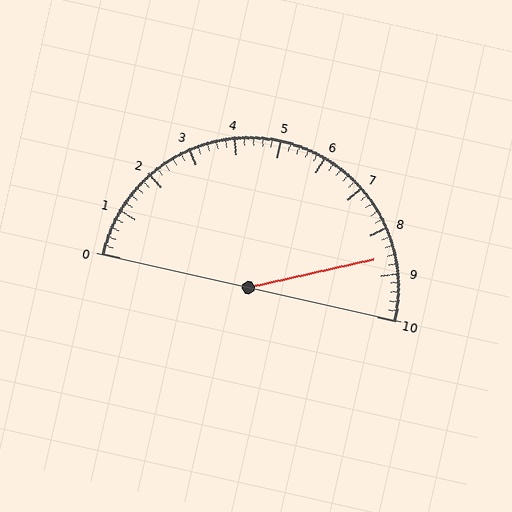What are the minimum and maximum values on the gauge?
The gauge ranges from 0 to 10.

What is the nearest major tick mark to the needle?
The nearest major tick mark is 9.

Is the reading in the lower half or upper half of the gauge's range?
The reading is in the upper half of the range (0 to 10).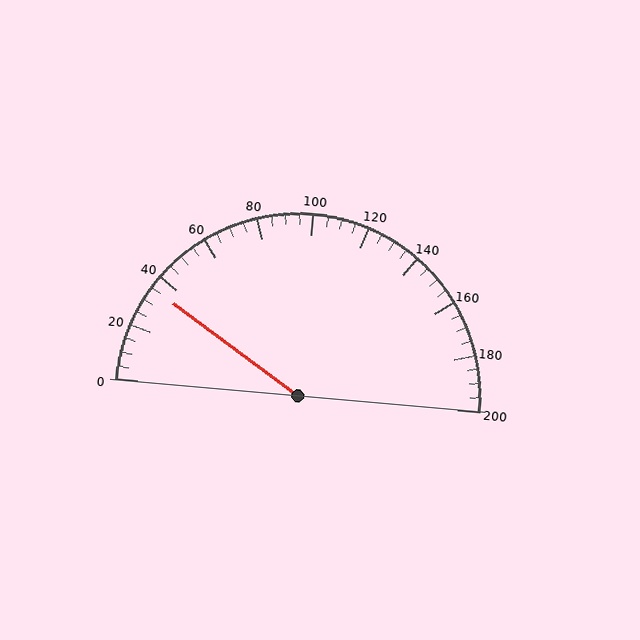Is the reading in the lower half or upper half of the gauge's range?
The reading is in the lower half of the range (0 to 200).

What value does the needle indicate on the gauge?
The needle indicates approximately 35.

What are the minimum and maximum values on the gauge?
The gauge ranges from 0 to 200.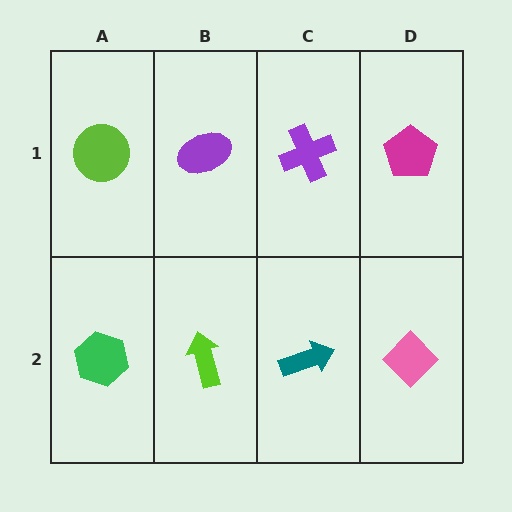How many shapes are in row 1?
4 shapes.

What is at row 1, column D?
A magenta pentagon.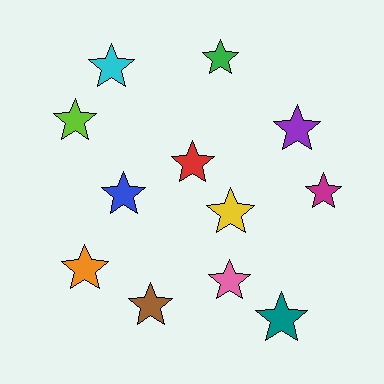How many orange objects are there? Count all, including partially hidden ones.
There is 1 orange object.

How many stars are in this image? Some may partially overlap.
There are 12 stars.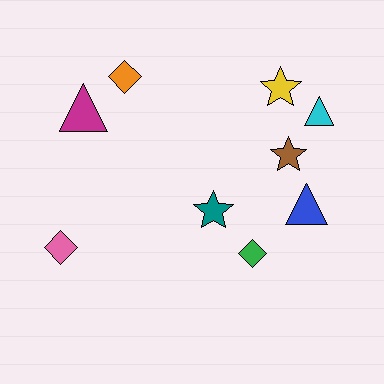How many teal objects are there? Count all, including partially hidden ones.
There is 1 teal object.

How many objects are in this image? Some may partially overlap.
There are 9 objects.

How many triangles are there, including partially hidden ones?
There are 3 triangles.